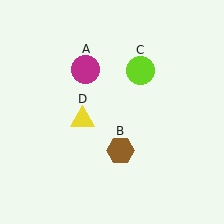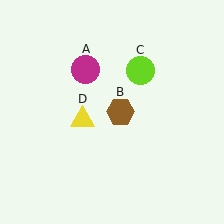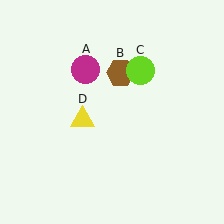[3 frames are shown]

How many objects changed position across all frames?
1 object changed position: brown hexagon (object B).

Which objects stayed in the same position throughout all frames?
Magenta circle (object A) and lime circle (object C) and yellow triangle (object D) remained stationary.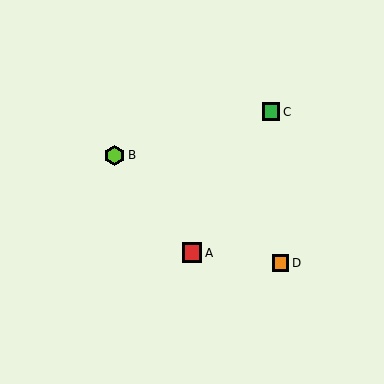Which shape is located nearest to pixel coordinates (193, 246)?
The red square (labeled A) at (192, 253) is nearest to that location.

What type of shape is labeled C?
Shape C is a green square.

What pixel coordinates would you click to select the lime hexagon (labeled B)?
Click at (114, 155) to select the lime hexagon B.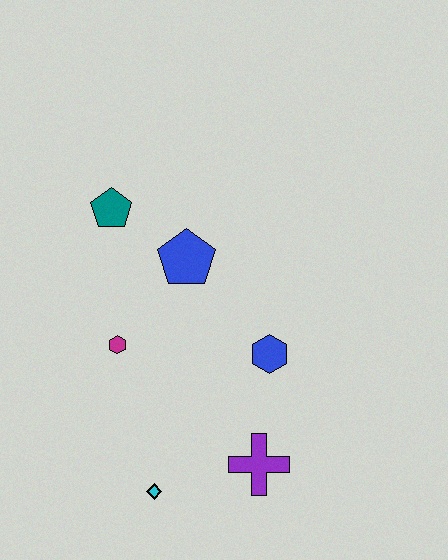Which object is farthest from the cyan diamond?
The teal pentagon is farthest from the cyan diamond.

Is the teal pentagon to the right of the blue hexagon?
No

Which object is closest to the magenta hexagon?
The blue pentagon is closest to the magenta hexagon.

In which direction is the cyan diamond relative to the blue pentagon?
The cyan diamond is below the blue pentagon.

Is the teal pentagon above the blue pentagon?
Yes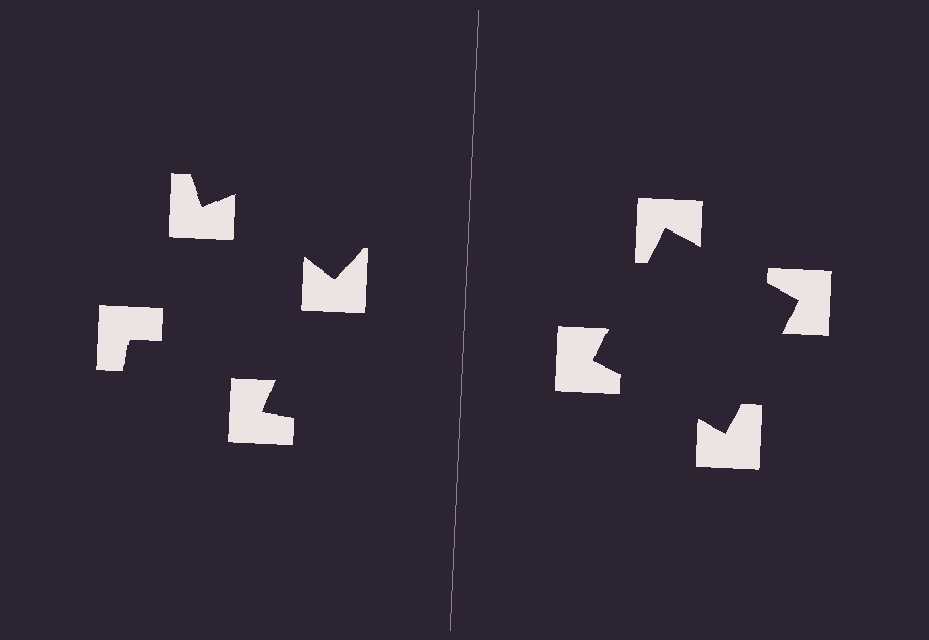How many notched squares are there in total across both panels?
8 — 4 on each side.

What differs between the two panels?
The notched squares are positioned identically on both sides; only the wedge orientations differ. On the right they align to a square; on the left they are misaligned.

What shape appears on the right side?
An illusory square.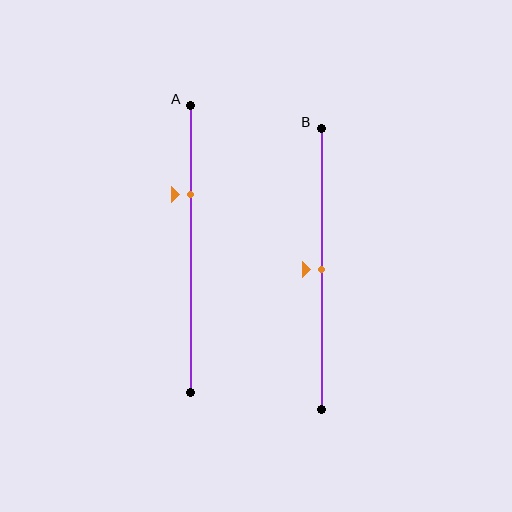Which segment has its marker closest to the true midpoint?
Segment B has its marker closest to the true midpoint.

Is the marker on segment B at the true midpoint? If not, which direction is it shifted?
Yes, the marker on segment B is at the true midpoint.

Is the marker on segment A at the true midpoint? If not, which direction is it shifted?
No, the marker on segment A is shifted upward by about 19% of the segment length.